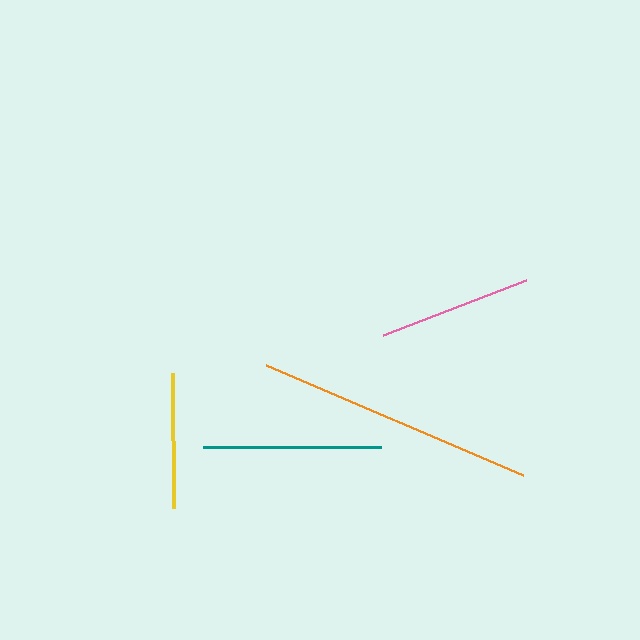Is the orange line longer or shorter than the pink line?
The orange line is longer than the pink line.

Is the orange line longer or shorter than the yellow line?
The orange line is longer than the yellow line.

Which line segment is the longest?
The orange line is the longest at approximately 280 pixels.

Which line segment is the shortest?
The yellow line is the shortest at approximately 134 pixels.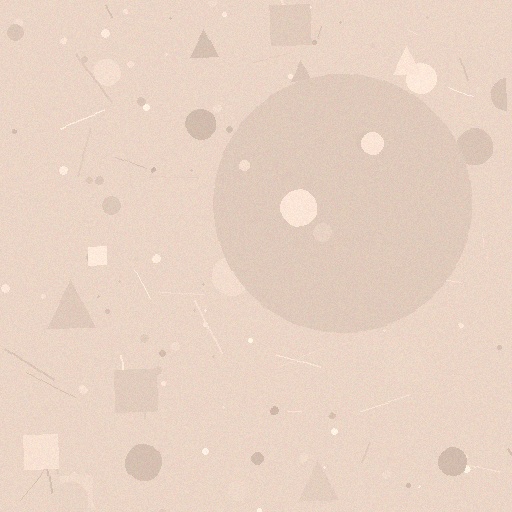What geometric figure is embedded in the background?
A circle is embedded in the background.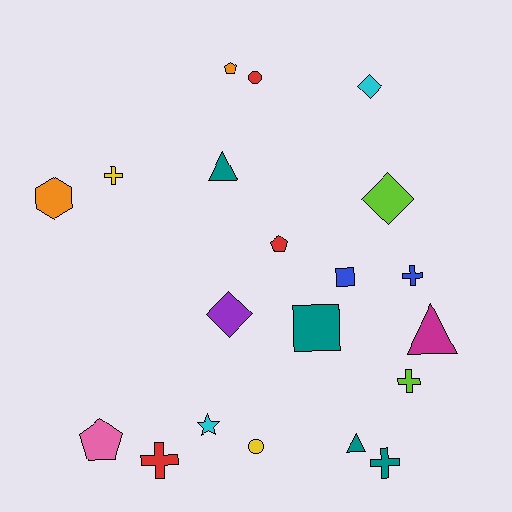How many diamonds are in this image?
There are 3 diamonds.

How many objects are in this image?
There are 20 objects.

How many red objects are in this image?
There are 3 red objects.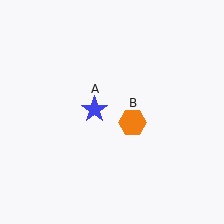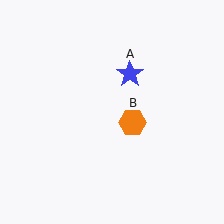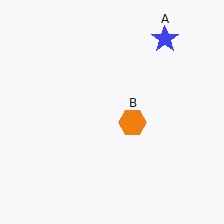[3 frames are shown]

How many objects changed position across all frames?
1 object changed position: blue star (object A).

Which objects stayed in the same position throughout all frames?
Orange hexagon (object B) remained stationary.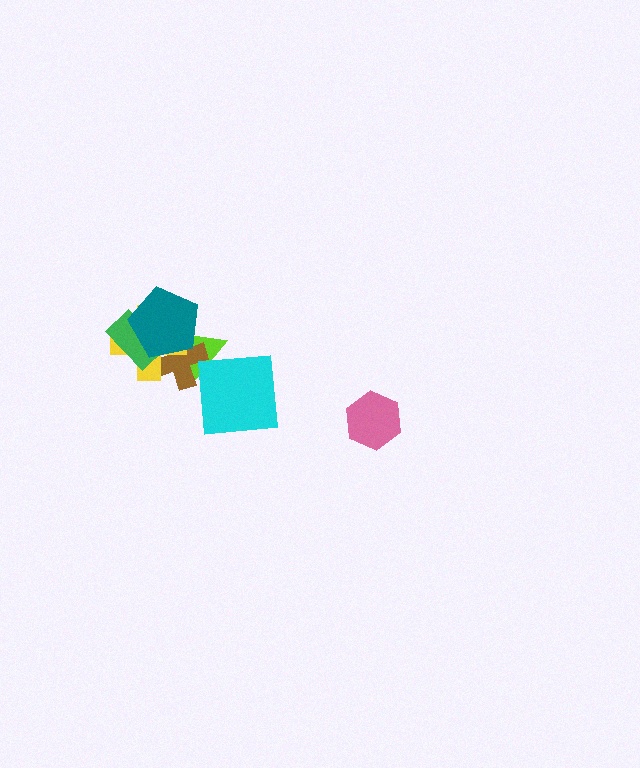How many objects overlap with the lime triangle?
4 objects overlap with the lime triangle.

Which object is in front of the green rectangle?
The teal pentagon is in front of the green rectangle.